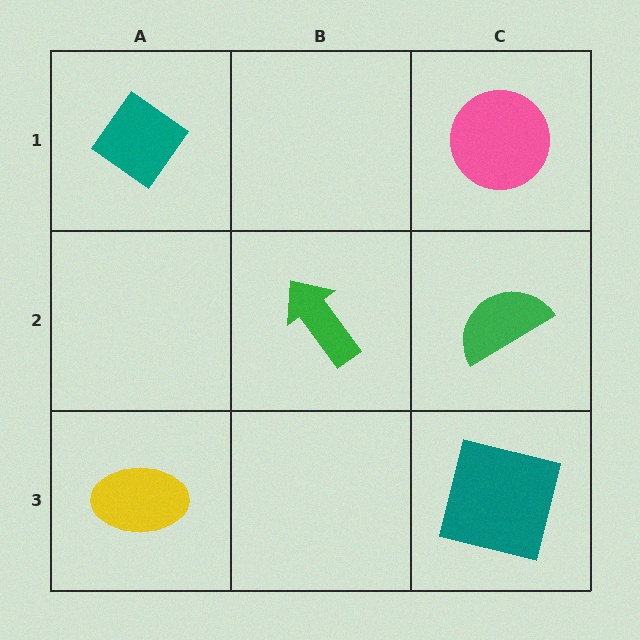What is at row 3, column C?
A teal square.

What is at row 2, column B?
A green arrow.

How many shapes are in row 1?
2 shapes.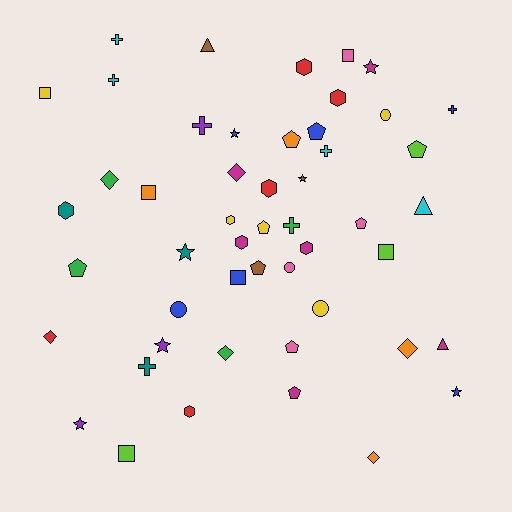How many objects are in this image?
There are 50 objects.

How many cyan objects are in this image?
There are 4 cyan objects.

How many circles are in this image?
There are 4 circles.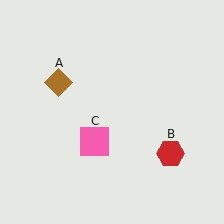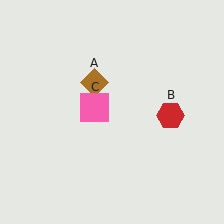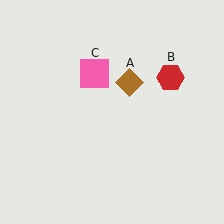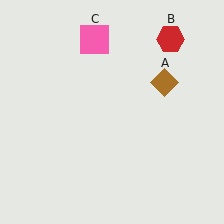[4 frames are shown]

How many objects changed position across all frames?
3 objects changed position: brown diamond (object A), red hexagon (object B), pink square (object C).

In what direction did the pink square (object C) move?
The pink square (object C) moved up.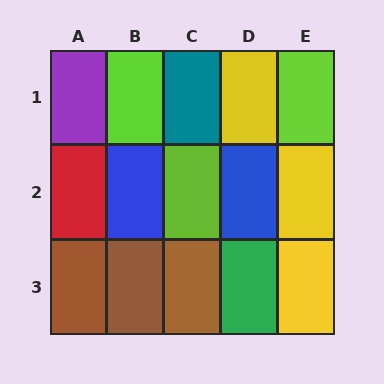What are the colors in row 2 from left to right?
Red, blue, lime, blue, yellow.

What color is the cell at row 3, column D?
Green.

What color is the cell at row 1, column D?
Yellow.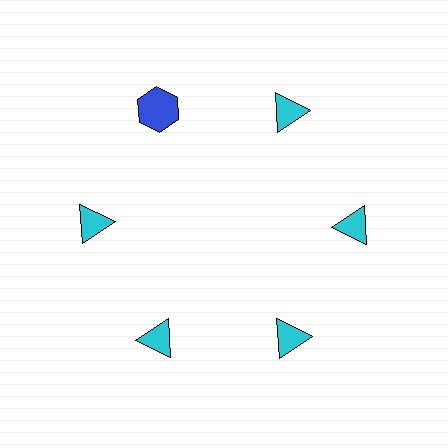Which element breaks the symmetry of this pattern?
The blue hexagon at roughly the 11 o'clock position breaks the symmetry. All other shapes are cyan triangles.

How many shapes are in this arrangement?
There are 6 shapes arranged in a ring pattern.